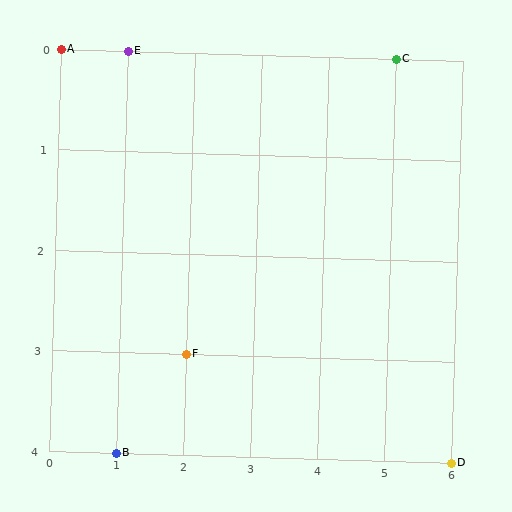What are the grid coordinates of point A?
Point A is at grid coordinates (0, 0).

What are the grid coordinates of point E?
Point E is at grid coordinates (1, 0).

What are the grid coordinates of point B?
Point B is at grid coordinates (1, 4).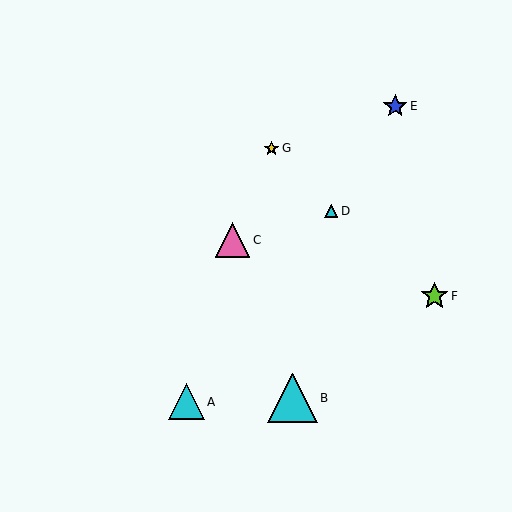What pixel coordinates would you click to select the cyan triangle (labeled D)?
Click at (331, 211) to select the cyan triangle D.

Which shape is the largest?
The cyan triangle (labeled B) is the largest.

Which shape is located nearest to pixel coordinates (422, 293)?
The lime star (labeled F) at (435, 296) is nearest to that location.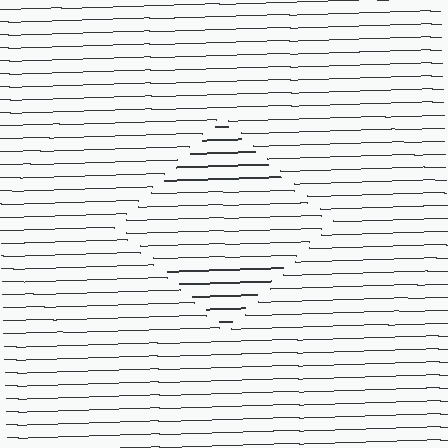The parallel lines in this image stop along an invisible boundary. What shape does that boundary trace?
An illusory square. The interior of the shape contains the same grating, shifted by half a period — the contour is defined by the phase discontinuity where line-ends from the inner and outer gratings abut.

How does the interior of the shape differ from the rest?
The interior of the shape contains the same grating, shifted by half a period — the contour is defined by the phase discontinuity where line-ends from the inner and outer gratings abut.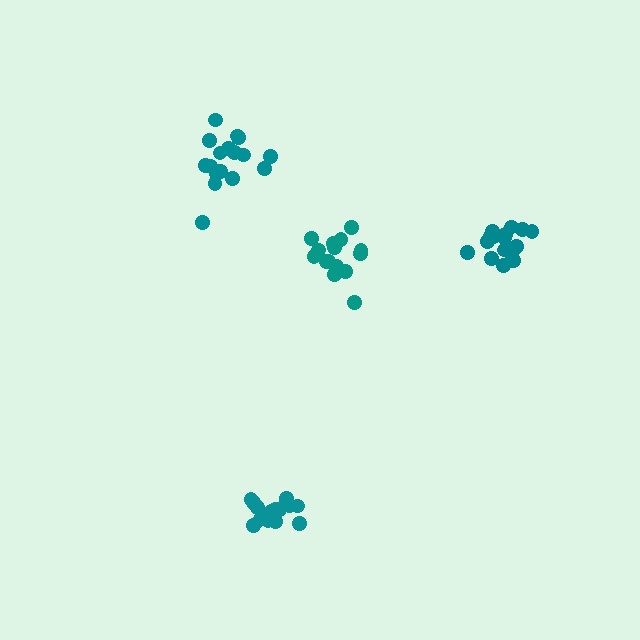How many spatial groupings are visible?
There are 4 spatial groupings.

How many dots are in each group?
Group 1: 17 dots, Group 2: 17 dots, Group 3: 15 dots, Group 4: 17 dots (66 total).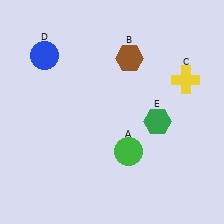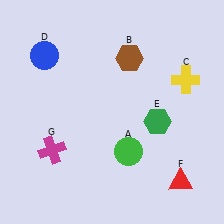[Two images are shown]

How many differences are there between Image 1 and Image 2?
There are 2 differences between the two images.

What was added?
A red triangle (F), a magenta cross (G) were added in Image 2.